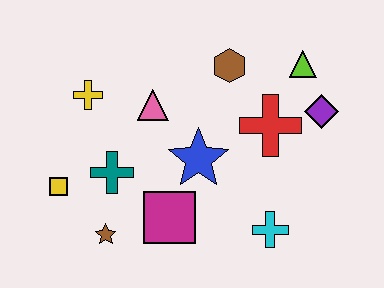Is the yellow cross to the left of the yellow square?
No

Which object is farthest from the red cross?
The yellow square is farthest from the red cross.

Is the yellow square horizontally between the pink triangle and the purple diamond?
No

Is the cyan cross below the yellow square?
Yes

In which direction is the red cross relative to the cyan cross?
The red cross is above the cyan cross.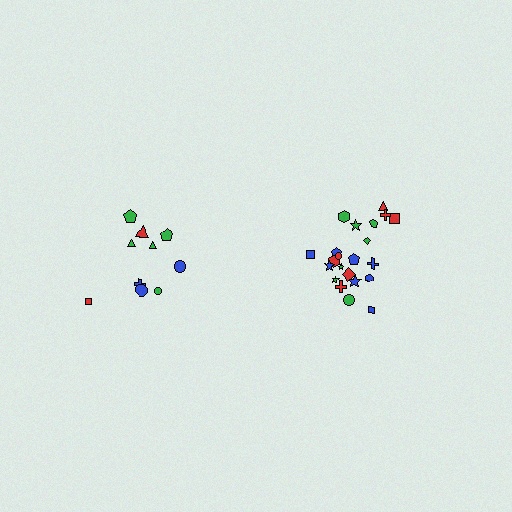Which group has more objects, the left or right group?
The right group.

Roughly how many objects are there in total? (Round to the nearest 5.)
Roughly 30 objects in total.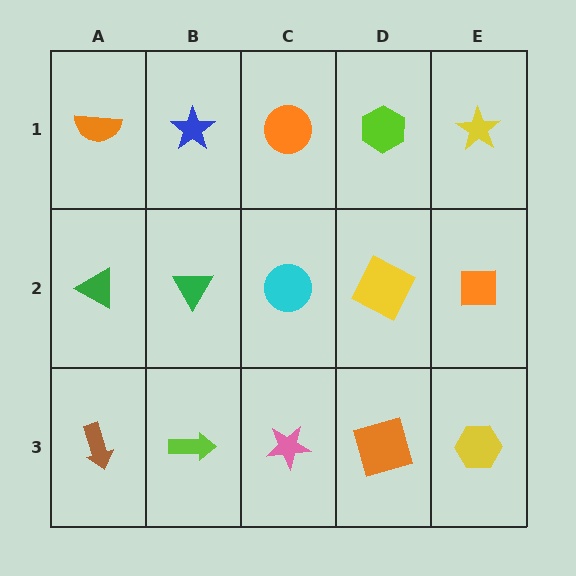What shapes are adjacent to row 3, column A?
A green triangle (row 2, column A), a lime arrow (row 3, column B).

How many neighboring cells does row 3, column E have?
2.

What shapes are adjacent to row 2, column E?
A yellow star (row 1, column E), a yellow hexagon (row 3, column E), a yellow square (row 2, column D).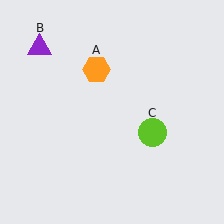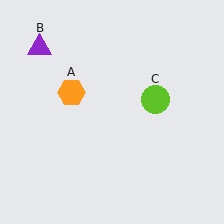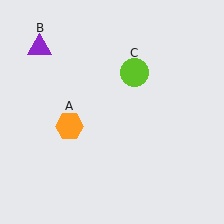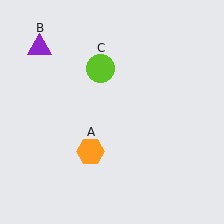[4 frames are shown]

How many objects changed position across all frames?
2 objects changed position: orange hexagon (object A), lime circle (object C).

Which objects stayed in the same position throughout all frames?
Purple triangle (object B) remained stationary.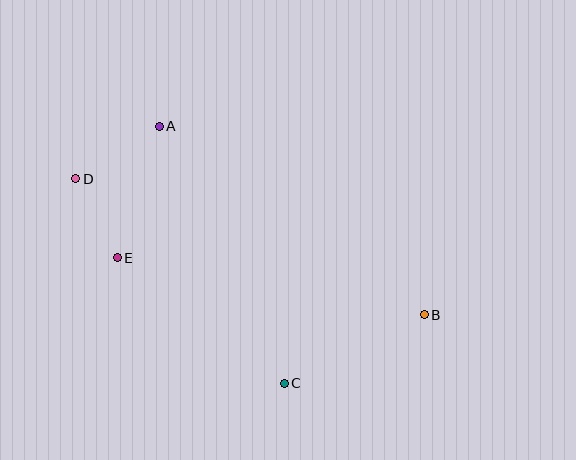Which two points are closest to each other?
Points D and E are closest to each other.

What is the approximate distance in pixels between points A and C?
The distance between A and C is approximately 286 pixels.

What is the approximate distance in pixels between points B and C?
The distance between B and C is approximately 156 pixels.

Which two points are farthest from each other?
Points B and D are farthest from each other.